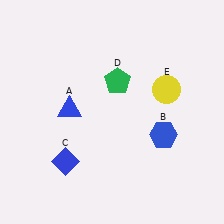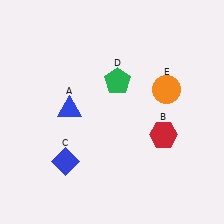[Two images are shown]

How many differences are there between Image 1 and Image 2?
There are 2 differences between the two images.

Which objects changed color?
B changed from blue to red. E changed from yellow to orange.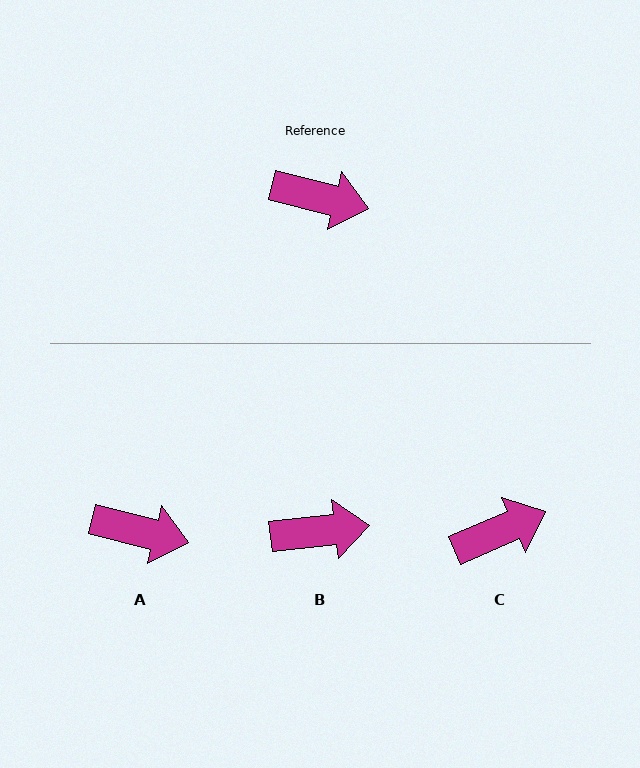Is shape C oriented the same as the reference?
No, it is off by about 37 degrees.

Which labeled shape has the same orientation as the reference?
A.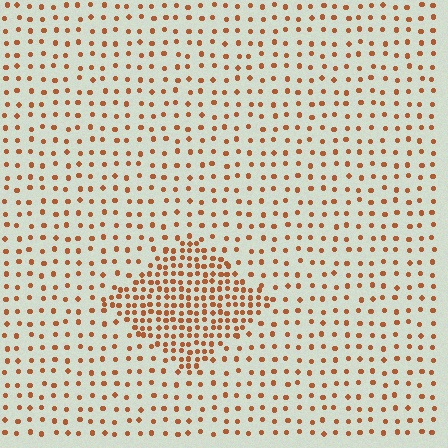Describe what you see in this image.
The image contains small brown elements arranged at two different densities. A diamond-shaped region is visible where the elements are more densely packed than the surrounding area.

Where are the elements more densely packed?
The elements are more densely packed inside the diamond boundary.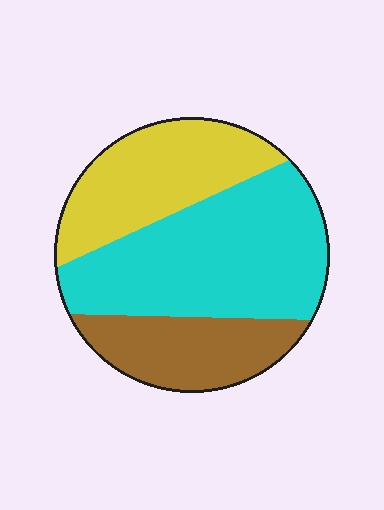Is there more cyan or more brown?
Cyan.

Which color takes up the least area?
Brown, at roughly 20%.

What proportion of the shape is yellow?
Yellow covers around 30% of the shape.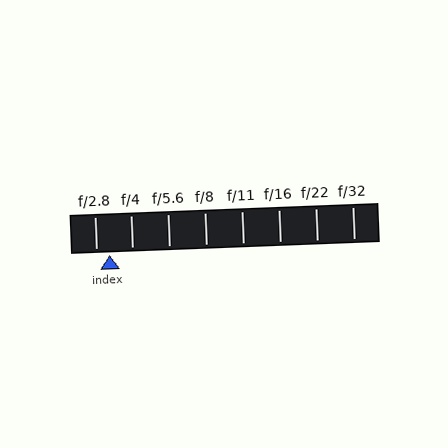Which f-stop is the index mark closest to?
The index mark is closest to f/2.8.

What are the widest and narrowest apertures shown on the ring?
The widest aperture shown is f/2.8 and the narrowest is f/32.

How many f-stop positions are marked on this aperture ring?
There are 8 f-stop positions marked.